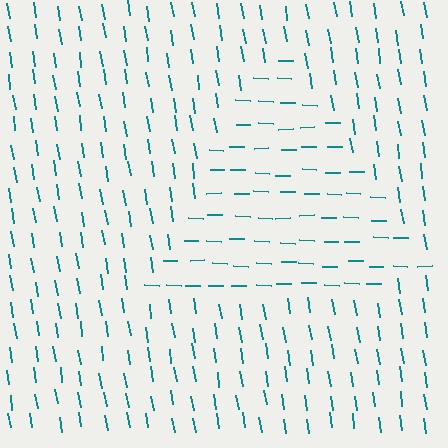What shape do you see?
I see a triangle.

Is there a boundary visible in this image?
Yes, there is a texture boundary formed by a change in line orientation.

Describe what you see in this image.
The image is filled with small teal line segments. A triangle region in the image has lines oriented differently from the surrounding lines, creating a visible texture boundary.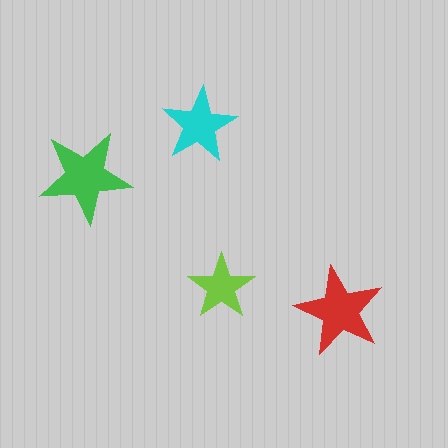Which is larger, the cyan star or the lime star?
The cyan one.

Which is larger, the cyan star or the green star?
The green one.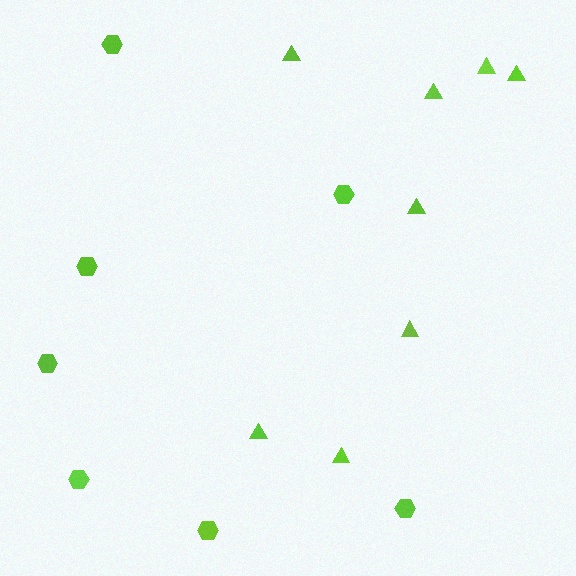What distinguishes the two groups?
There are 2 groups: one group of triangles (8) and one group of hexagons (7).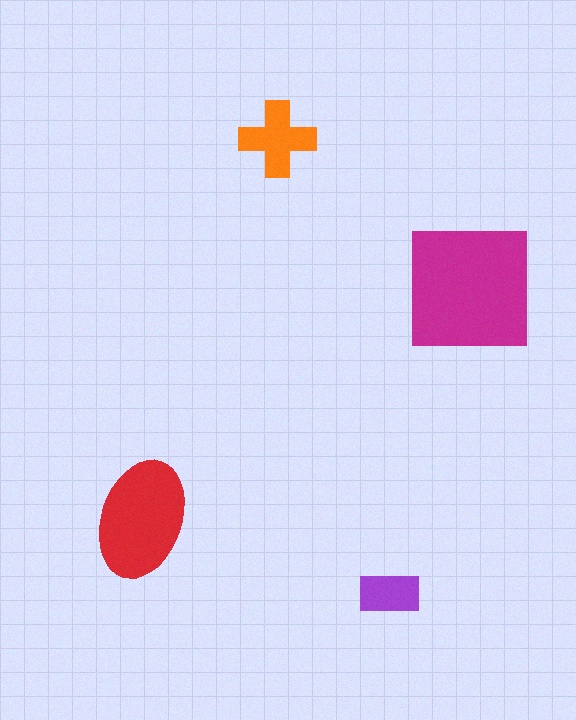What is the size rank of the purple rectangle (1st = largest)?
4th.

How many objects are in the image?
There are 4 objects in the image.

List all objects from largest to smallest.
The magenta square, the red ellipse, the orange cross, the purple rectangle.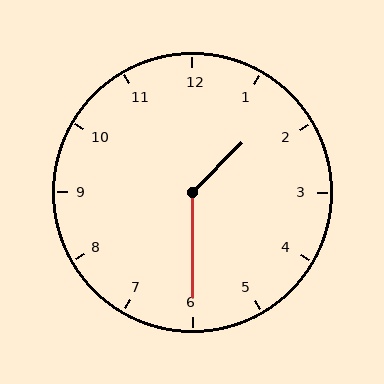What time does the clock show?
1:30.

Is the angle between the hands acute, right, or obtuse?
It is obtuse.